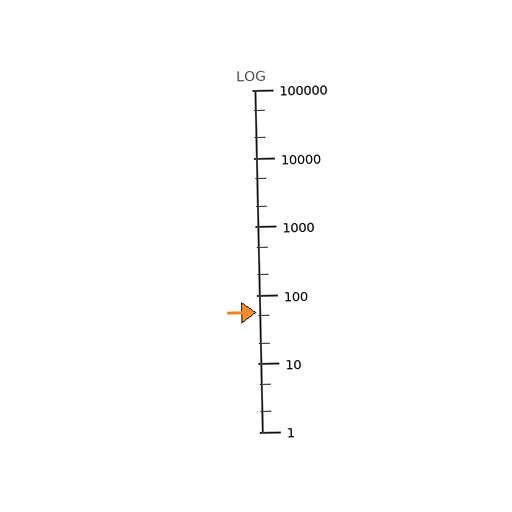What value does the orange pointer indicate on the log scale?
The pointer indicates approximately 56.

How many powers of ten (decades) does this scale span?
The scale spans 5 decades, from 1 to 100000.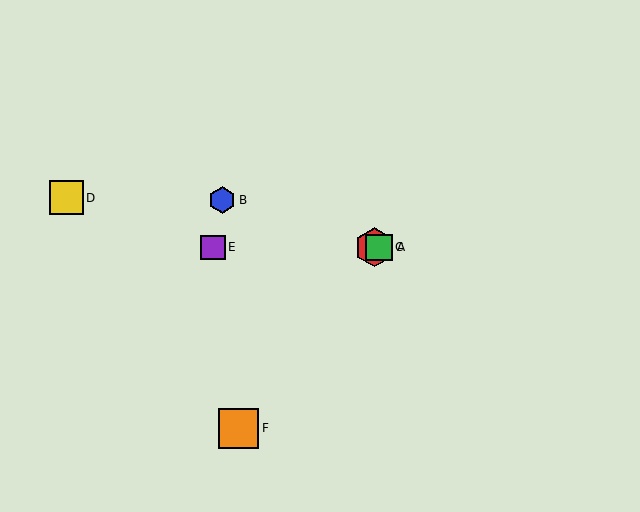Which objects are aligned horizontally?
Objects A, C, E are aligned horizontally.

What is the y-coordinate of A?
Object A is at y≈247.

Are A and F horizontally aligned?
No, A is at y≈247 and F is at y≈428.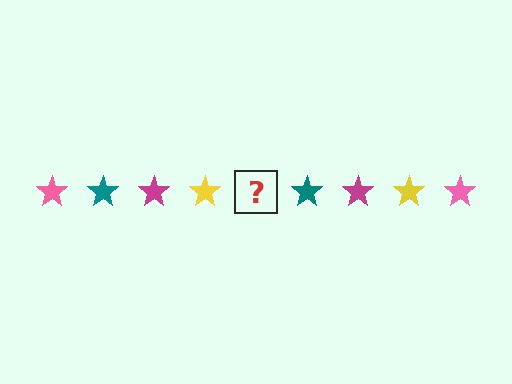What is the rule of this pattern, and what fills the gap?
The rule is that the pattern cycles through pink, teal, magenta, yellow stars. The gap should be filled with a pink star.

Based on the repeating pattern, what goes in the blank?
The blank should be a pink star.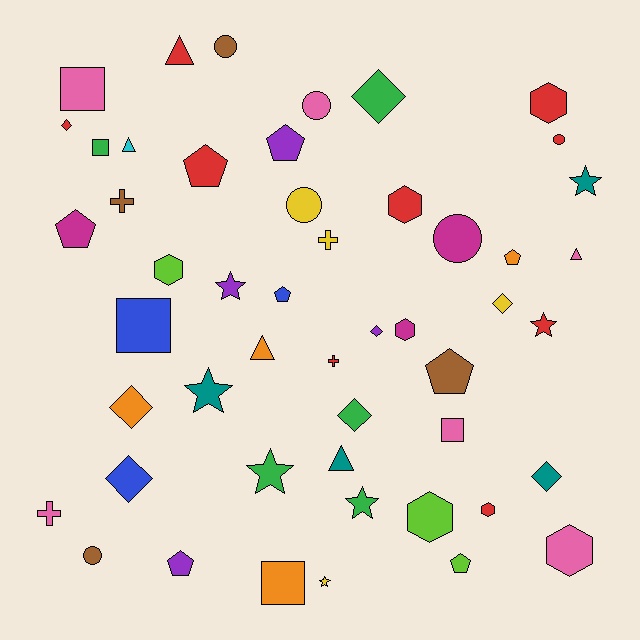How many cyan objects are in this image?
There is 1 cyan object.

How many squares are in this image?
There are 5 squares.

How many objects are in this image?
There are 50 objects.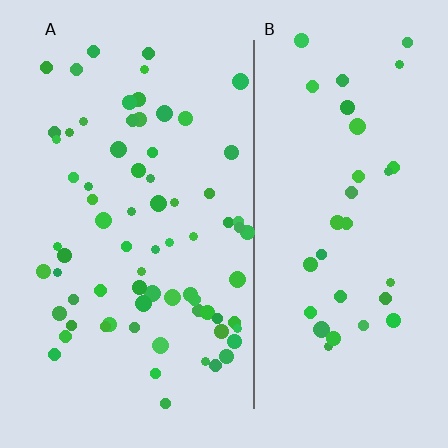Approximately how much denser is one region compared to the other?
Approximately 2.1× — region A over region B.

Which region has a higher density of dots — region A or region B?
A (the left).